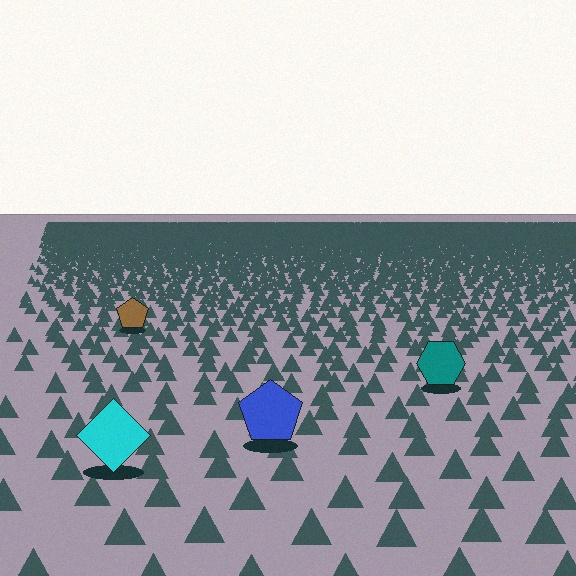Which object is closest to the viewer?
The cyan diamond is closest. The texture marks near it are larger and more spread out.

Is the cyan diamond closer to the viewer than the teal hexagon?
Yes. The cyan diamond is closer — you can tell from the texture gradient: the ground texture is coarser near it.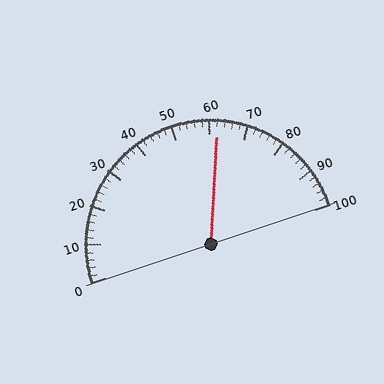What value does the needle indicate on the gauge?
The needle indicates approximately 62.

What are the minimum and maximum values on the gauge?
The gauge ranges from 0 to 100.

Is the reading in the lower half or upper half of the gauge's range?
The reading is in the upper half of the range (0 to 100).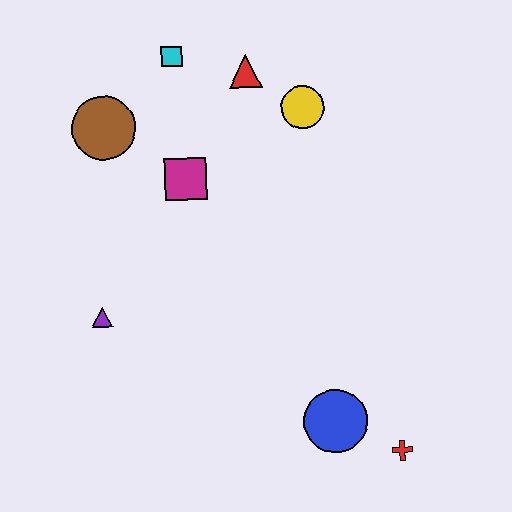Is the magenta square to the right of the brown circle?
Yes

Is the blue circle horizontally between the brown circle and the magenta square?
No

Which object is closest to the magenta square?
The brown circle is closest to the magenta square.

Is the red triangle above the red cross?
Yes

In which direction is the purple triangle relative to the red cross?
The purple triangle is to the left of the red cross.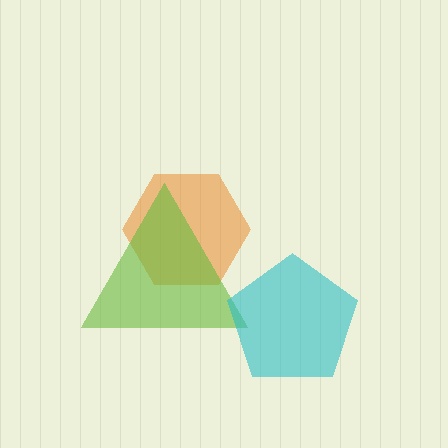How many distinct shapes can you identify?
There are 3 distinct shapes: an orange hexagon, a lime triangle, a cyan pentagon.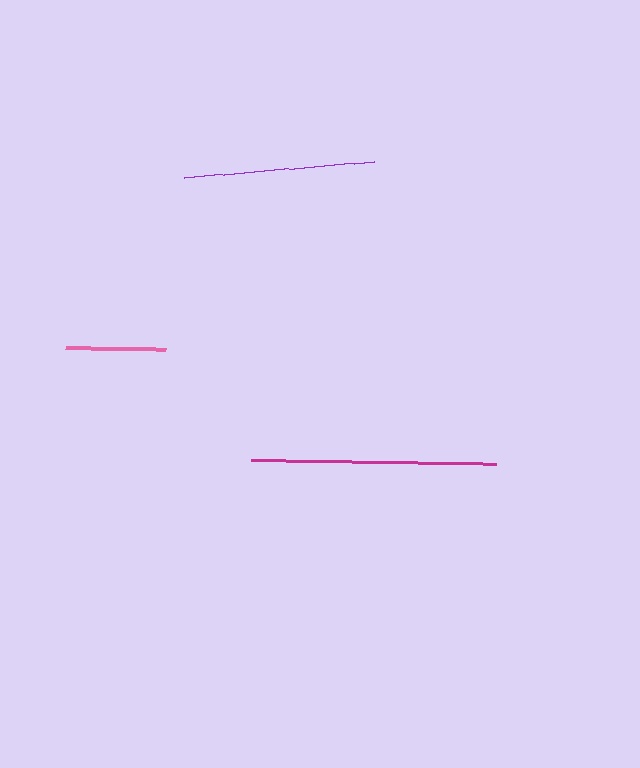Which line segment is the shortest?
The pink line is the shortest at approximately 100 pixels.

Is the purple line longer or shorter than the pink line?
The purple line is longer than the pink line.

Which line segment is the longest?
The magenta line is the longest at approximately 245 pixels.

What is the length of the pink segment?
The pink segment is approximately 100 pixels long.